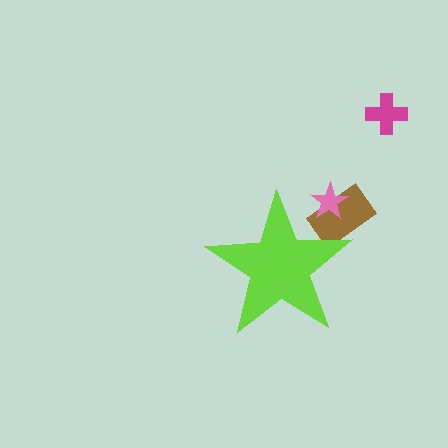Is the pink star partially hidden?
Yes, the pink star is partially hidden behind the lime star.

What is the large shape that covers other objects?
A lime star.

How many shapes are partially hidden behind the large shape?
2 shapes are partially hidden.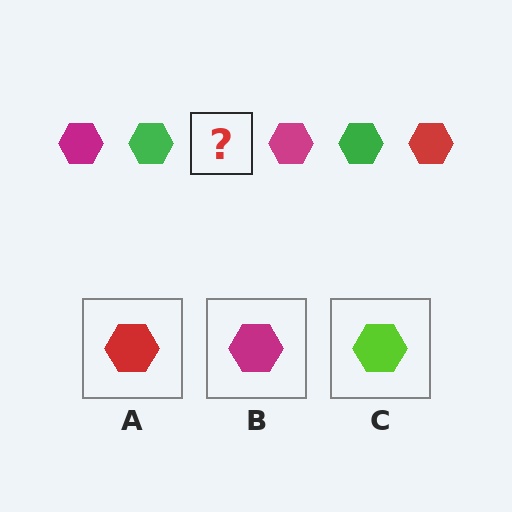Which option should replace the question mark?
Option A.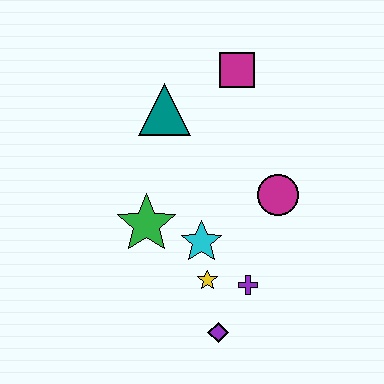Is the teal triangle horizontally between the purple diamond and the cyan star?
No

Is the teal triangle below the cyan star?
No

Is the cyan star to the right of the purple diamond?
No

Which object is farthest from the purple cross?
The magenta square is farthest from the purple cross.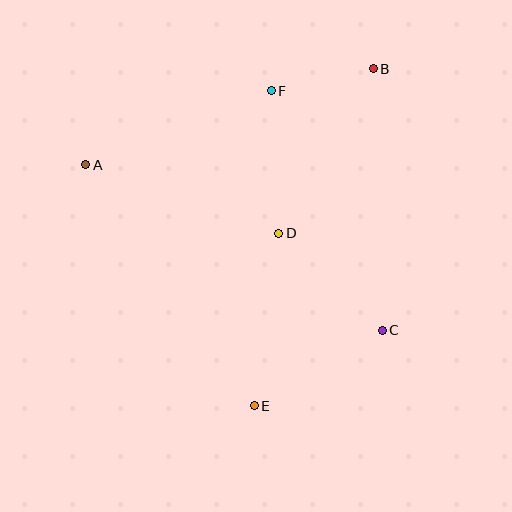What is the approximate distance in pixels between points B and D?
The distance between B and D is approximately 190 pixels.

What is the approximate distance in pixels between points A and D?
The distance between A and D is approximately 205 pixels.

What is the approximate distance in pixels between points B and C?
The distance between B and C is approximately 262 pixels.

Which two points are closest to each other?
Points B and F are closest to each other.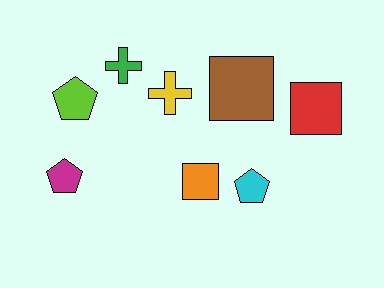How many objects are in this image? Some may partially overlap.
There are 8 objects.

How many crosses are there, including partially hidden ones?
There are 2 crosses.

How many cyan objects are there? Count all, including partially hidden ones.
There is 1 cyan object.